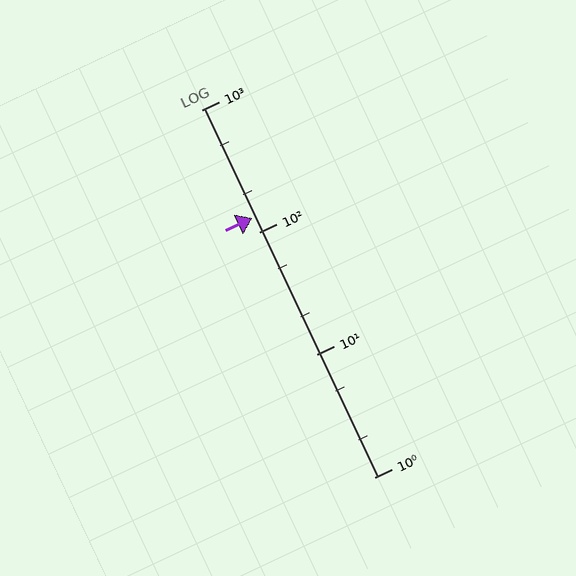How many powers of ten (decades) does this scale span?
The scale spans 3 decades, from 1 to 1000.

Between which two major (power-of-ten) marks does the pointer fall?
The pointer is between 100 and 1000.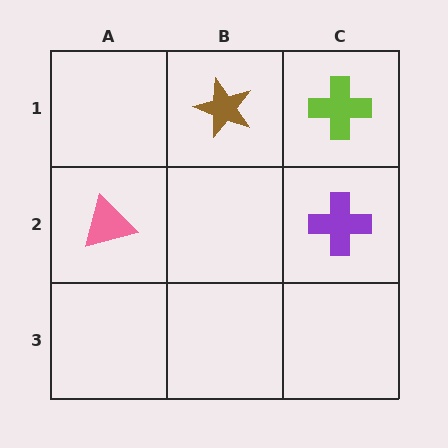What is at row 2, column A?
A pink triangle.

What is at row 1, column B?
A brown star.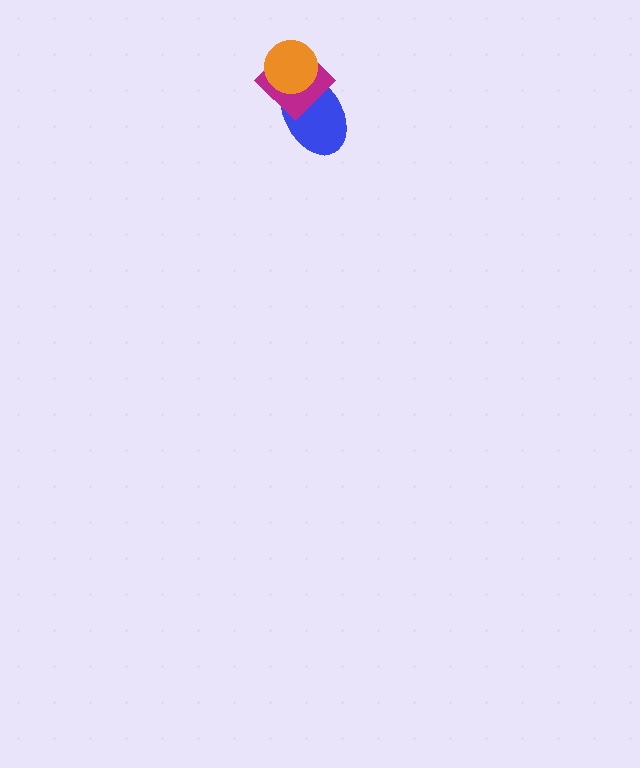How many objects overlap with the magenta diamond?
2 objects overlap with the magenta diamond.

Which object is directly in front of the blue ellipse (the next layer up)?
The magenta diamond is directly in front of the blue ellipse.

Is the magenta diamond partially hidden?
Yes, it is partially covered by another shape.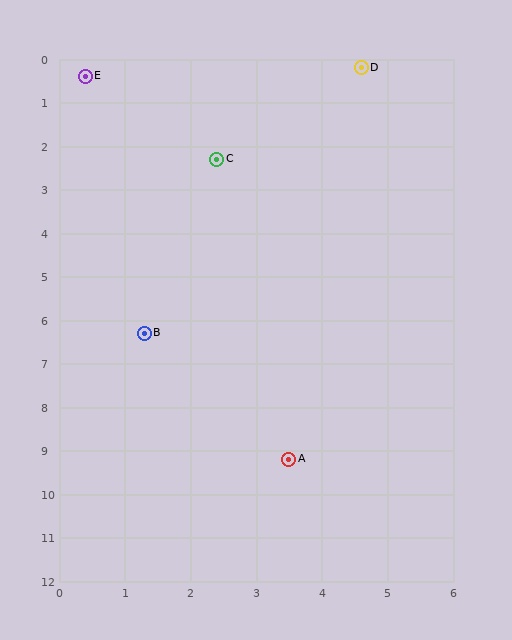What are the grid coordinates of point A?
Point A is at approximately (3.5, 9.2).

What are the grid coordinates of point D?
Point D is at approximately (4.6, 0.2).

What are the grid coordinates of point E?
Point E is at approximately (0.4, 0.4).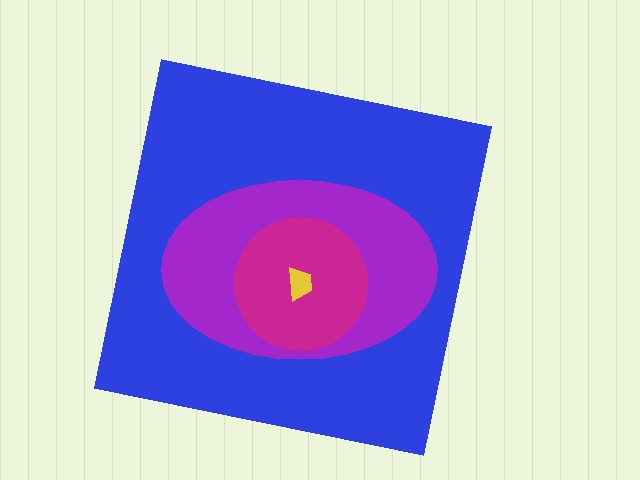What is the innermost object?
The yellow trapezoid.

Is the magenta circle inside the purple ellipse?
Yes.